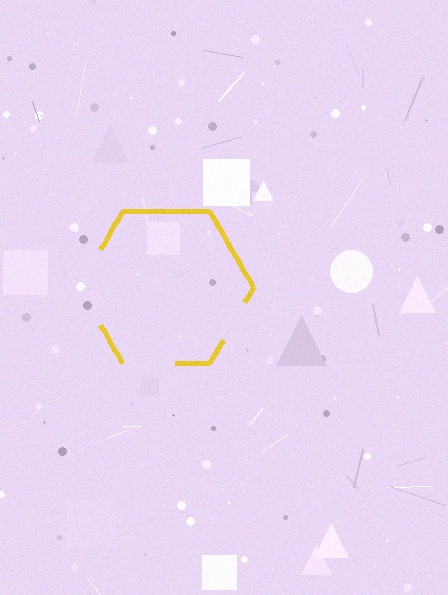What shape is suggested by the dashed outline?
The dashed outline suggests a hexagon.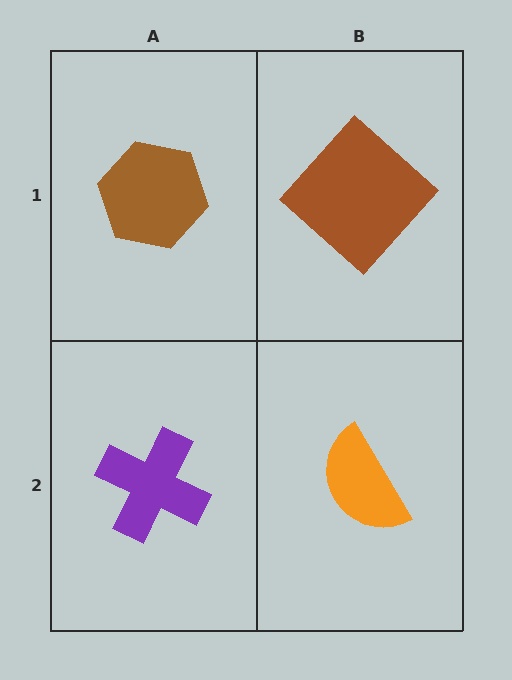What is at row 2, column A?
A purple cross.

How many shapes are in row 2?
2 shapes.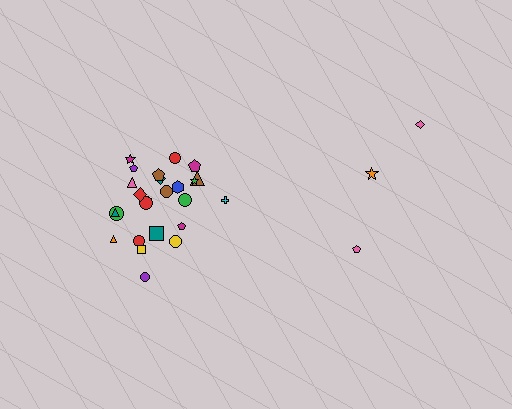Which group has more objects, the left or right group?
The left group.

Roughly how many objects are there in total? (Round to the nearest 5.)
Roughly 30 objects in total.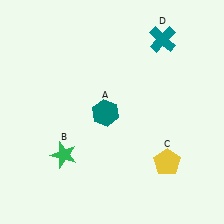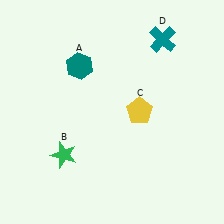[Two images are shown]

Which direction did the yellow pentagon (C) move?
The yellow pentagon (C) moved up.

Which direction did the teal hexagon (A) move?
The teal hexagon (A) moved up.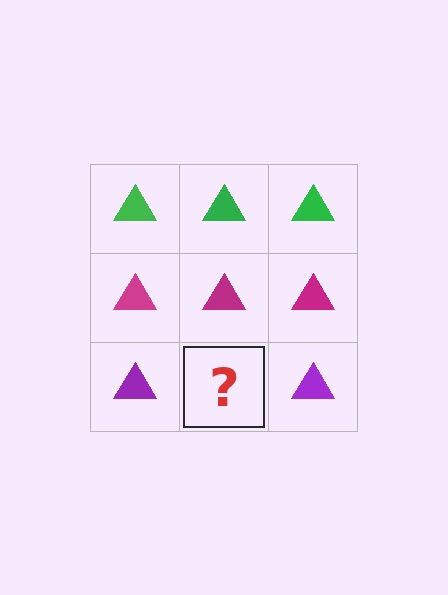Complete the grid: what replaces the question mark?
The question mark should be replaced with a purple triangle.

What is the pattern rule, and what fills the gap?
The rule is that each row has a consistent color. The gap should be filled with a purple triangle.